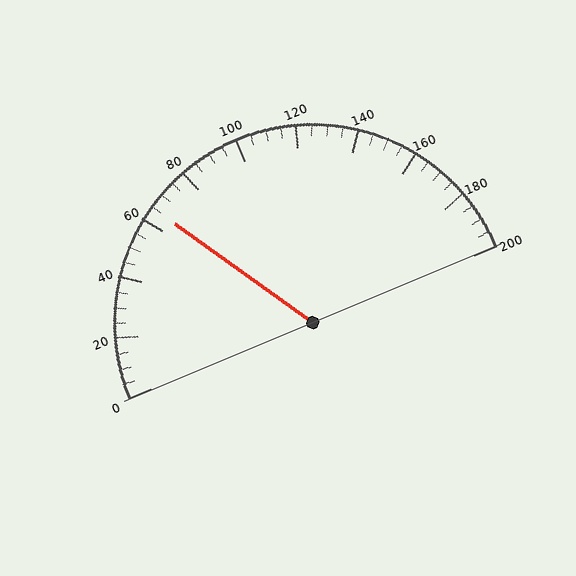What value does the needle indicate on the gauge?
The needle indicates approximately 65.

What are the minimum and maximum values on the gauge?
The gauge ranges from 0 to 200.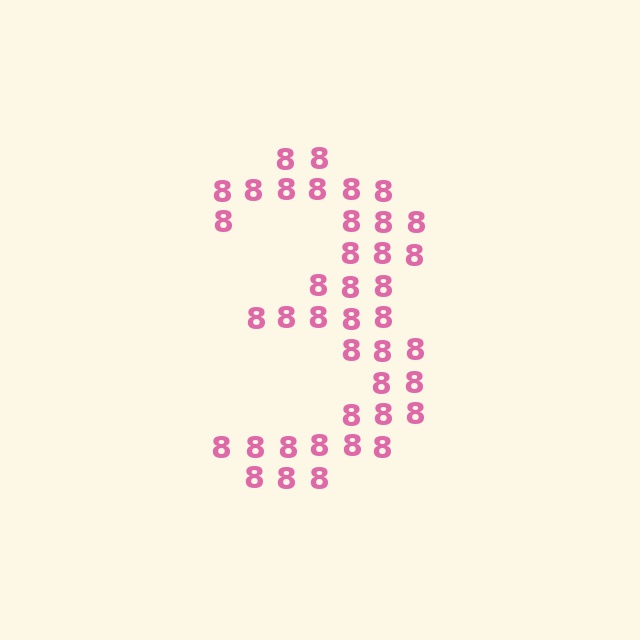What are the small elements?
The small elements are digit 8's.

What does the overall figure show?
The overall figure shows the digit 3.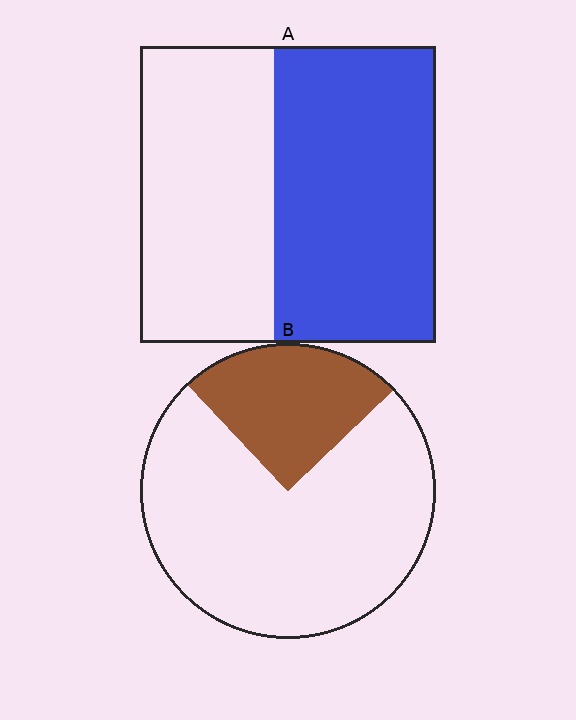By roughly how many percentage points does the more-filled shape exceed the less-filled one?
By roughly 30 percentage points (A over B).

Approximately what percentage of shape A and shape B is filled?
A is approximately 55% and B is approximately 25%.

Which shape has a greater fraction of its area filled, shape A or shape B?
Shape A.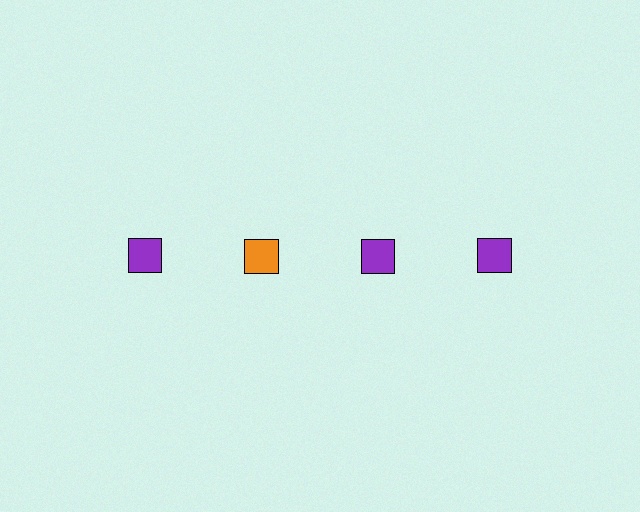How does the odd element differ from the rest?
It has a different color: orange instead of purple.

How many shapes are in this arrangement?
There are 4 shapes arranged in a grid pattern.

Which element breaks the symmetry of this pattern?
The orange square in the top row, second from left column breaks the symmetry. All other shapes are purple squares.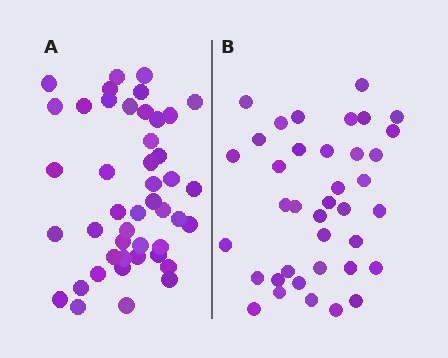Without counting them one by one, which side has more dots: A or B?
Region A (the left region) has more dots.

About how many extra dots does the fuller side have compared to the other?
Region A has roughly 8 or so more dots than region B.